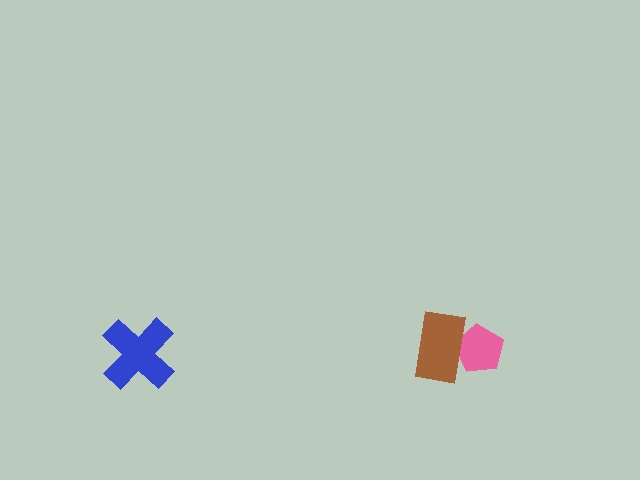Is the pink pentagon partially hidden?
Yes, it is partially covered by another shape.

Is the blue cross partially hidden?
No, no other shape covers it.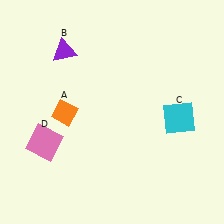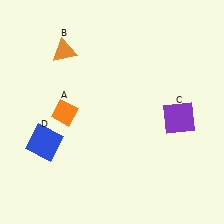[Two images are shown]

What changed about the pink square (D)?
In Image 1, D is pink. In Image 2, it changed to blue.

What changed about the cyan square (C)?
In Image 1, C is cyan. In Image 2, it changed to purple.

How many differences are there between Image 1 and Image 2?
There are 3 differences between the two images.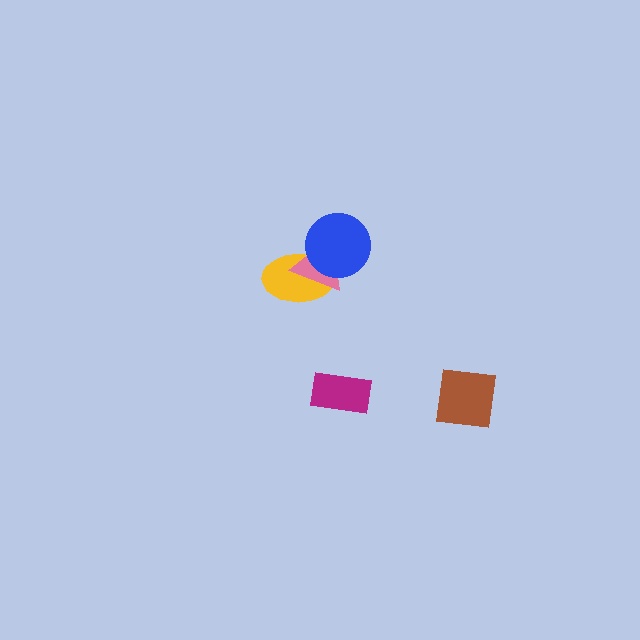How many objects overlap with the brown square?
0 objects overlap with the brown square.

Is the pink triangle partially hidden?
Yes, it is partially covered by another shape.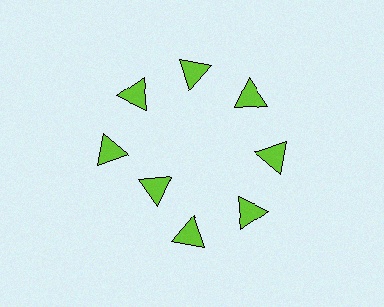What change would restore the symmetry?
The symmetry would be restored by moving it outward, back onto the ring so that all 8 triangles sit at equal angles and equal distance from the center.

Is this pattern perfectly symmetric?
No. The 8 lime triangles are arranged in a ring, but one element near the 8 o'clock position is pulled inward toward the center, breaking the 8-fold rotational symmetry.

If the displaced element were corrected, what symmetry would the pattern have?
It would have 8-fold rotational symmetry — the pattern would map onto itself every 45 degrees.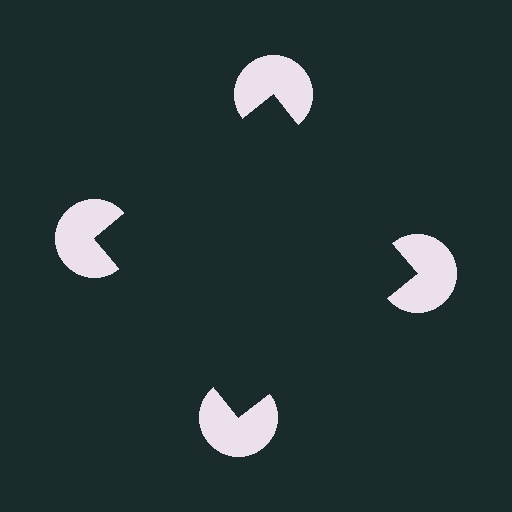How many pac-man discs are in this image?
There are 4 — one at each vertex of the illusory square.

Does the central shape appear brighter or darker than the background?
It typically appears slightly darker than the background, even though no actual brightness change is drawn.